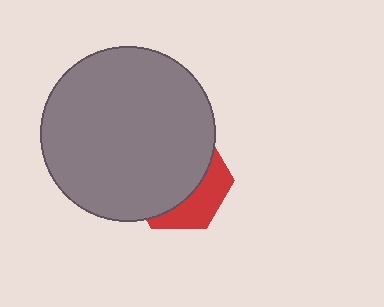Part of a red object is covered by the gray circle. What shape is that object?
It is a hexagon.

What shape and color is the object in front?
The object in front is a gray circle.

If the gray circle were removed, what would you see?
You would see the complete red hexagon.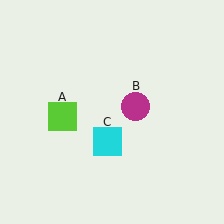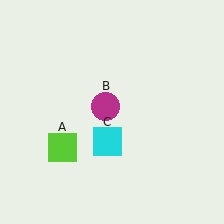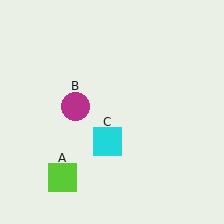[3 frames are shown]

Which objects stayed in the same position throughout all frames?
Cyan square (object C) remained stationary.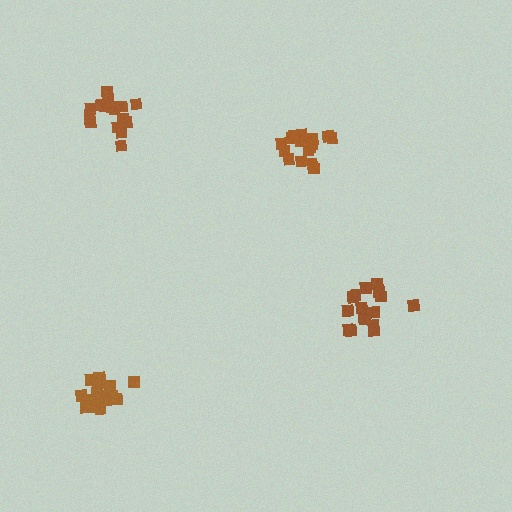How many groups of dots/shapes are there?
There are 4 groups.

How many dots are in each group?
Group 1: 17 dots, Group 2: 19 dots, Group 3: 18 dots, Group 4: 16 dots (70 total).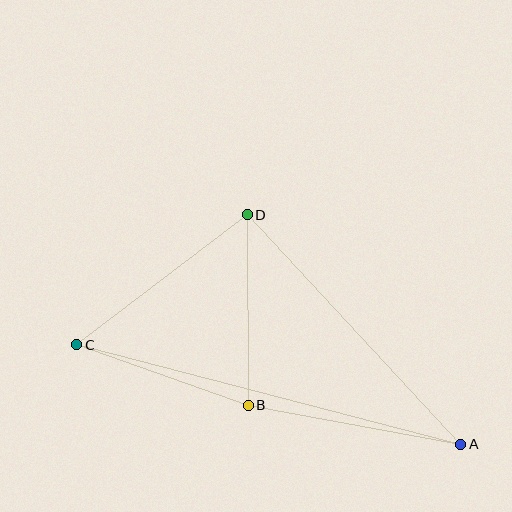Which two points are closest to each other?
Points B and C are closest to each other.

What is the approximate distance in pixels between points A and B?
The distance between A and B is approximately 216 pixels.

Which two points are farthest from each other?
Points A and C are farthest from each other.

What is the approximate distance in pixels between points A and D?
The distance between A and D is approximately 314 pixels.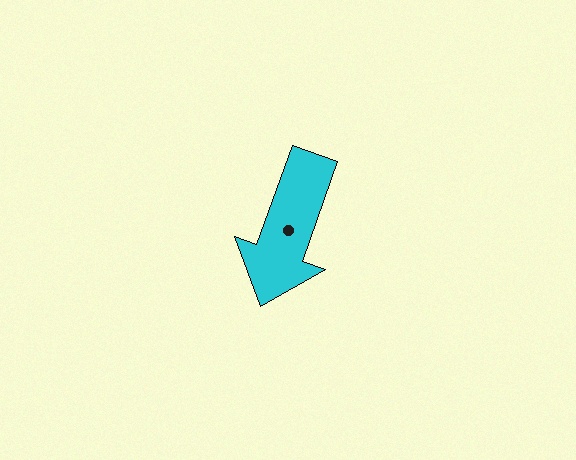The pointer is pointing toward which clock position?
Roughly 7 o'clock.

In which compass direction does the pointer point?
South.